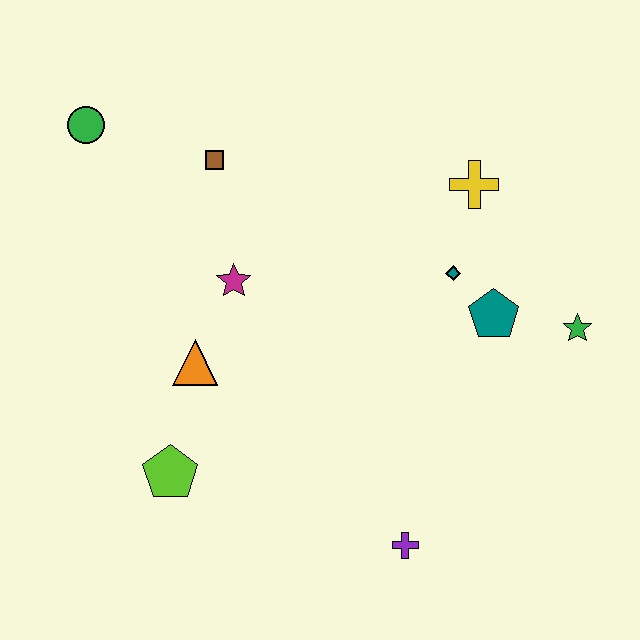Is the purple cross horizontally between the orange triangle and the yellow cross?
Yes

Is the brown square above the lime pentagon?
Yes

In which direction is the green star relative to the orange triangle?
The green star is to the right of the orange triangle.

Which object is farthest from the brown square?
The purple cross is farthest from the brown square.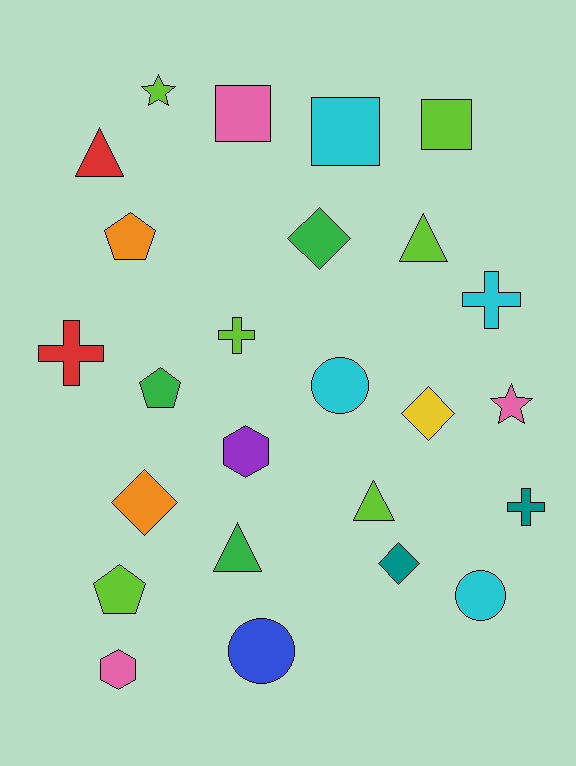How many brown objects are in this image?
There are no brown objects.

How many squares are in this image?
There are 3 squares.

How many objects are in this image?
There are 25 objects.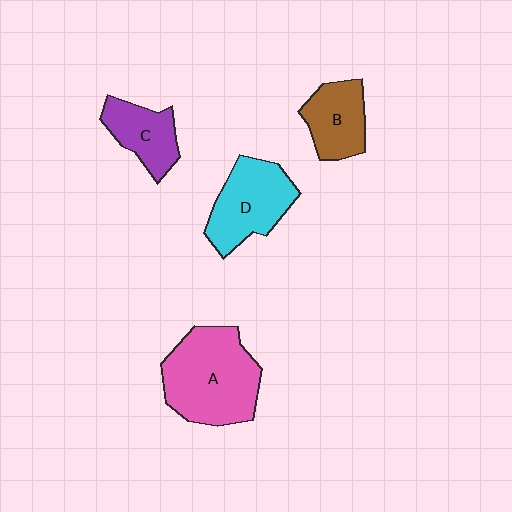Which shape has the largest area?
Shape A (pink).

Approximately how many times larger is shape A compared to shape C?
Approximately 2.0 times.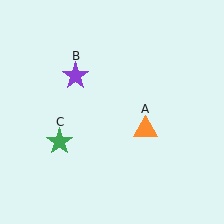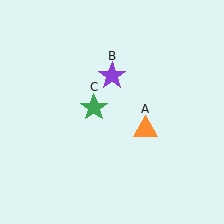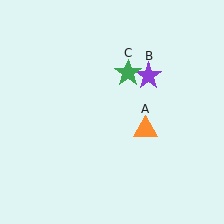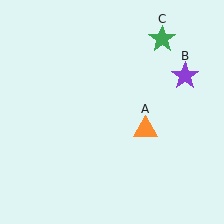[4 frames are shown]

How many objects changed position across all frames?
2 objects changed position: purple star (object B), green star (object C).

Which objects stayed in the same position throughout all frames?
Orange triangle (object A) remained stationary.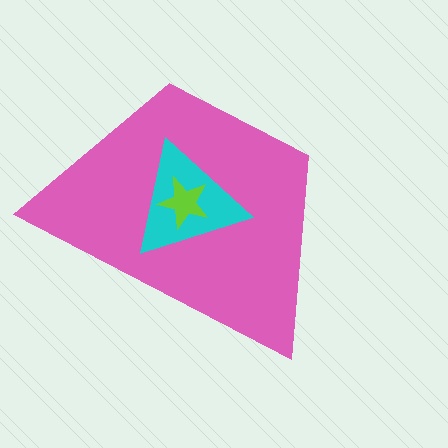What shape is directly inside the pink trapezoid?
The cyan triangle.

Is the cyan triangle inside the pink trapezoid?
Yes.